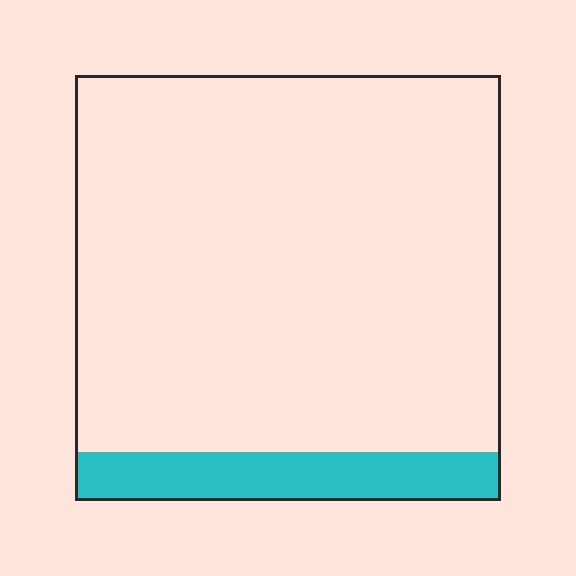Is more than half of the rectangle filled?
No.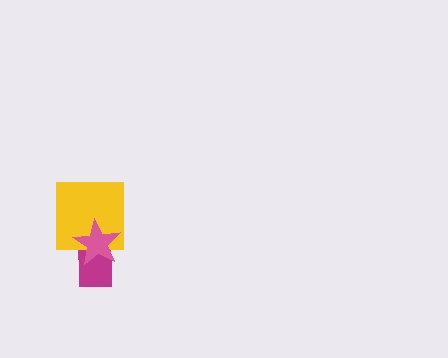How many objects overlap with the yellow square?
2 objects overlap with the yellow square.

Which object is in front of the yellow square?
The pink star is in front of the yellow square.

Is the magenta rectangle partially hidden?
Yes, it is partially covered by another shape.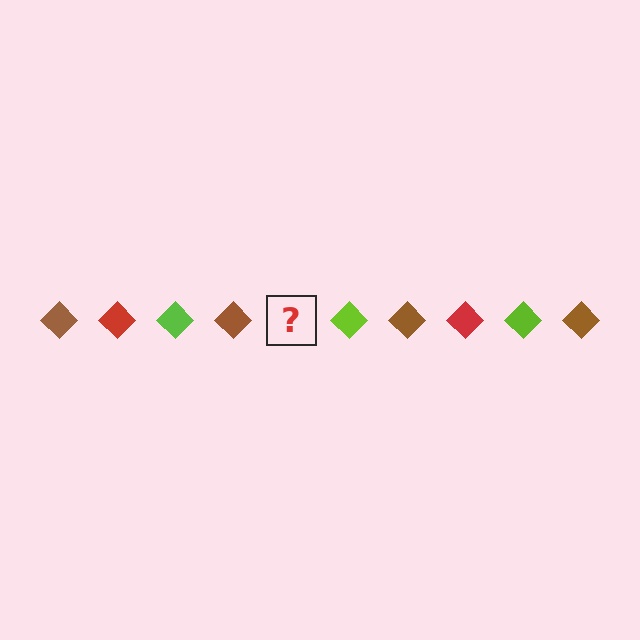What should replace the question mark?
The question mark should be replaced with a red diamond.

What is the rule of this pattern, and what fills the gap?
The rule is that the pattern cycles through brown, red, lime diamonds. The gap should be filled with a red diamond.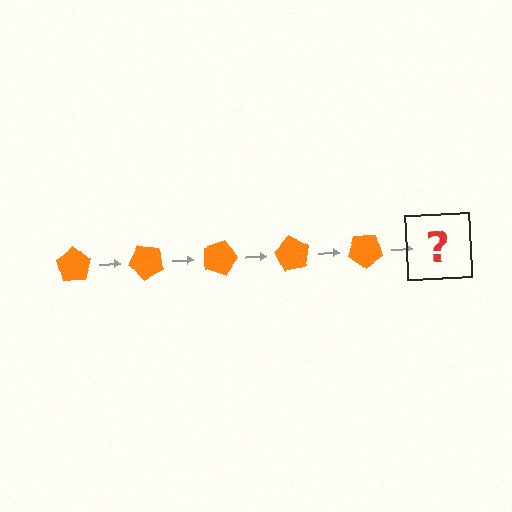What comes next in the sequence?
The next element should be an orange pentagon rotated 225 degrees.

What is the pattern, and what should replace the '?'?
The pattern is that the pentagon rotates 45 degrees each step. The '?' should be an orange pentagon rotated 225 degrees.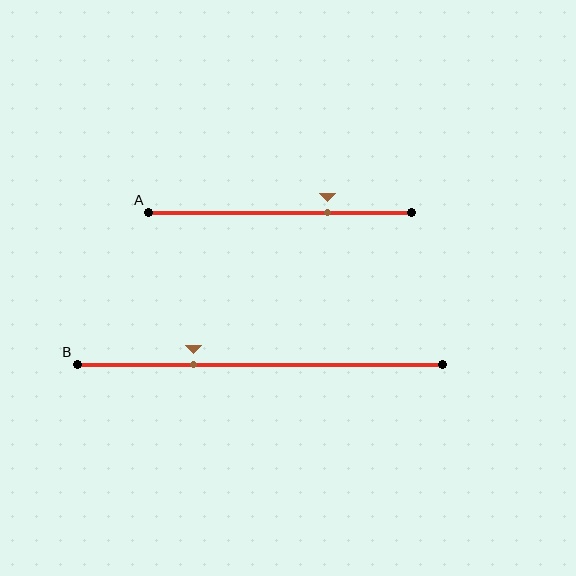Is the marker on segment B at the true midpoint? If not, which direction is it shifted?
No, the marker on segment B is shifted to the left by about 18% of the segment length.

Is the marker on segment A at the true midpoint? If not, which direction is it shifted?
No, the marker on segment A is shifted to the right by about 18% of the segment length.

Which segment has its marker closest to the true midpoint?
Segment A has its marker closest to the true midpoint.